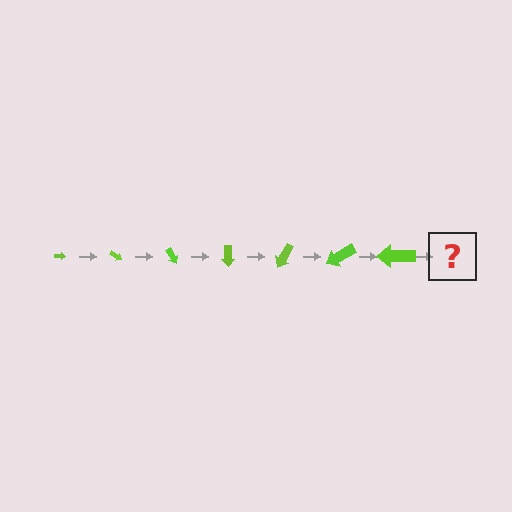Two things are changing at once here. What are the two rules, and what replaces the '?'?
The two rules are that the arrow grows larger each step and it rotates 30 degrees each step. The '?' should be an arrow, larger than the previous one and rotated 210 degrees from the start.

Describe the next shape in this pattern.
It should be an arrow, larger than the previous one and rotated 210 degrees from the start.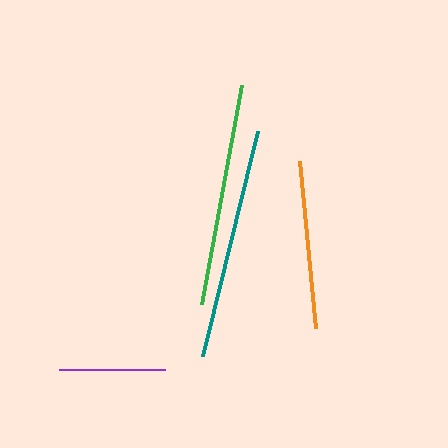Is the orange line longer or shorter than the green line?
The green line is longer than the orange line.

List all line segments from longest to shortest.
From longest to shortest: teal, green, orange, purple.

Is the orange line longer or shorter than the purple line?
The orange line is longer than the purple line.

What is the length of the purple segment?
The purple segment is approximately 106 pixels long.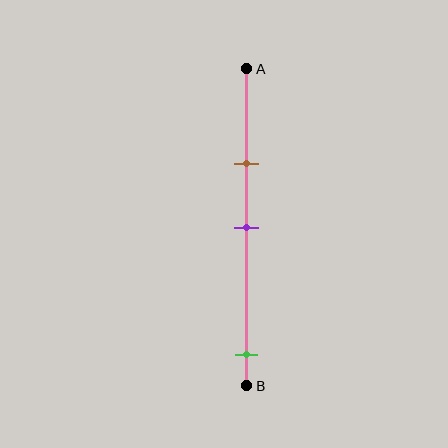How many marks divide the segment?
There are 3 marks dividing the segment.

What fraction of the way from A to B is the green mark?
The green mark is approximately 90% (0.9) of the way from A to B.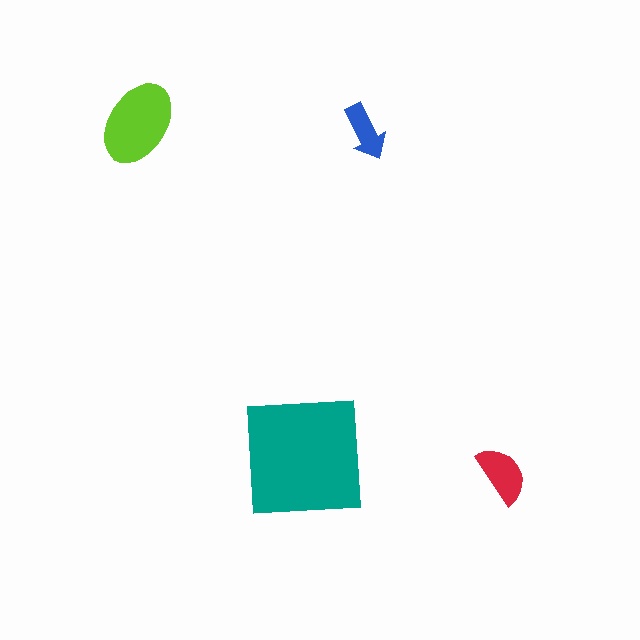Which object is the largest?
The teal square.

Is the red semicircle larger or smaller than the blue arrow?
Larger.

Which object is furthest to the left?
The lime ellipse is leftmost.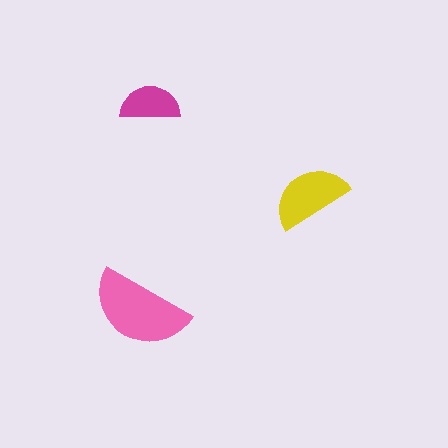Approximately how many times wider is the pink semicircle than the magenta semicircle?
About 1.5 times wider.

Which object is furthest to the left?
The pink semicircle is leftmost.